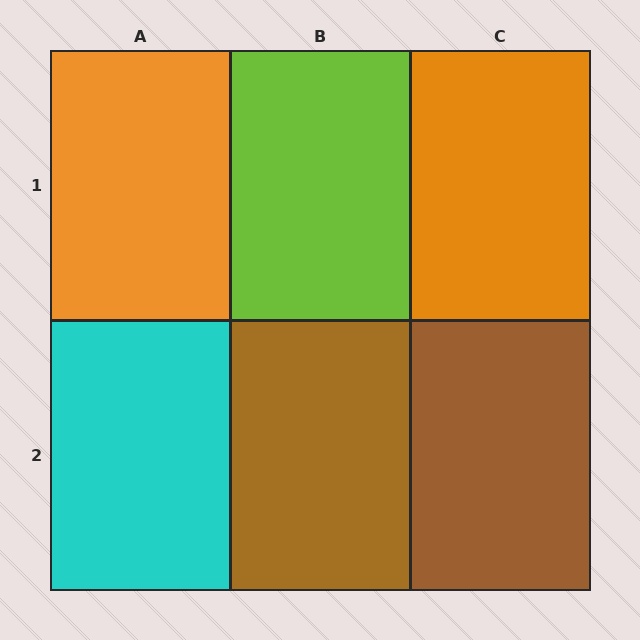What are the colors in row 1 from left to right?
Orange, lime, orange.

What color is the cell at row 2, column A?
Cyan.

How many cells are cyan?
1 cell is cyan.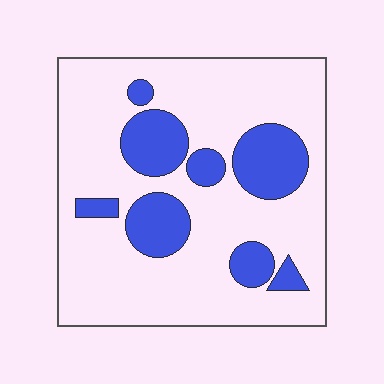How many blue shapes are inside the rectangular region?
8.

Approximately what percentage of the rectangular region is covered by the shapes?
Approximately 25%.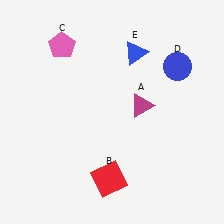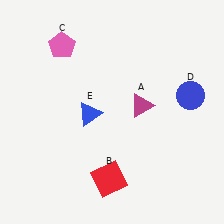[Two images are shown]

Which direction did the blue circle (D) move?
The blue circle (D) moved down.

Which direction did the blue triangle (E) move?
The blue triangle (E) moved down.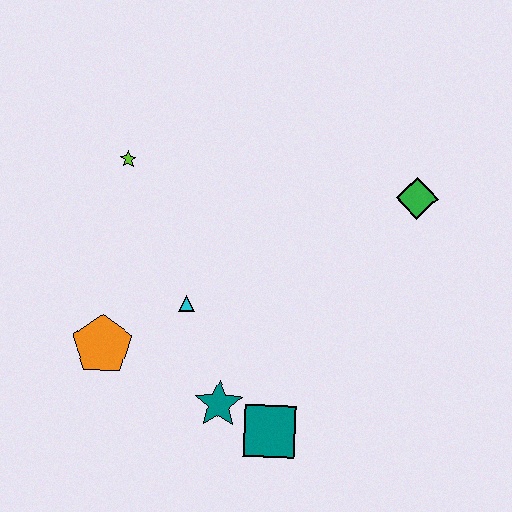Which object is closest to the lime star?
The cyan triangle is closest to the lime star.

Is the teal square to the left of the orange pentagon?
No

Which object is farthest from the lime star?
The teal square is farthest from the lime star.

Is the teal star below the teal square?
No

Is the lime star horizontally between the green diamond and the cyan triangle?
No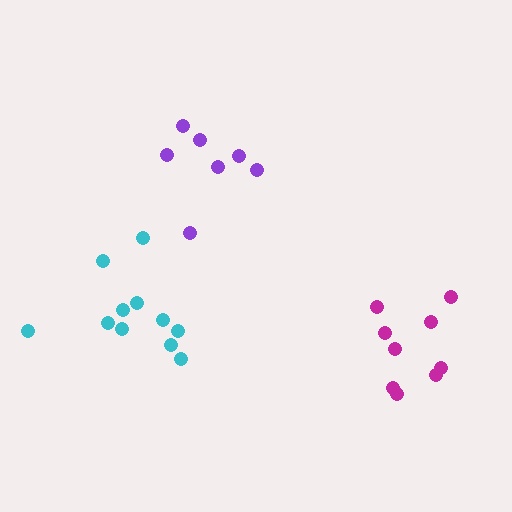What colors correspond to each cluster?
The clusters are colored: cyan, magenta, purple.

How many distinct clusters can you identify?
There are 3 distinct clusters.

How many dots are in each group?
Group 1: 11 dots, Group 2: 9 dots, Group 3: 7 dots (27 total).